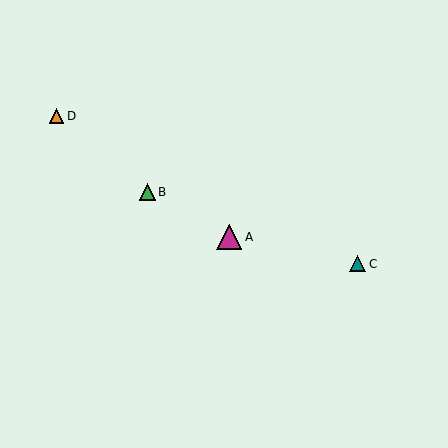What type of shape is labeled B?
Shape B is a green triangle.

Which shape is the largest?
The magenta triangle (labeled A) is the largest.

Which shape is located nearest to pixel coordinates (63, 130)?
The orange triangle (labeled D) at (56, 116) is nearest to that location.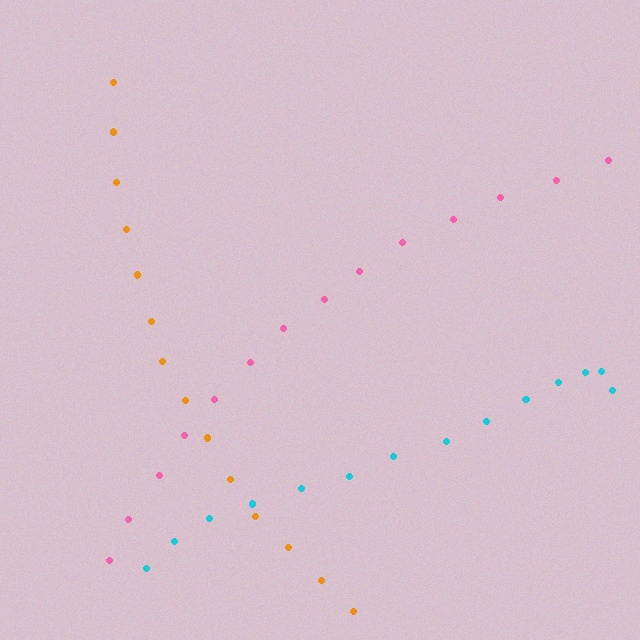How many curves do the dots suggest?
There are 3 distinct paths.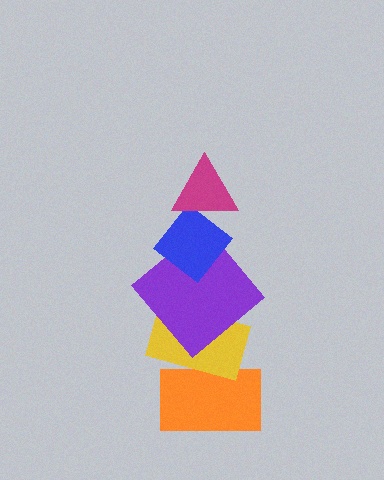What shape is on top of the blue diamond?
The magenta triangle is on top of the blue diamond.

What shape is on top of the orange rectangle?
The yellow rectangle is on top of the orange rectangle.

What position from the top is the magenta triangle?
The magenta triangle is 1st from the top.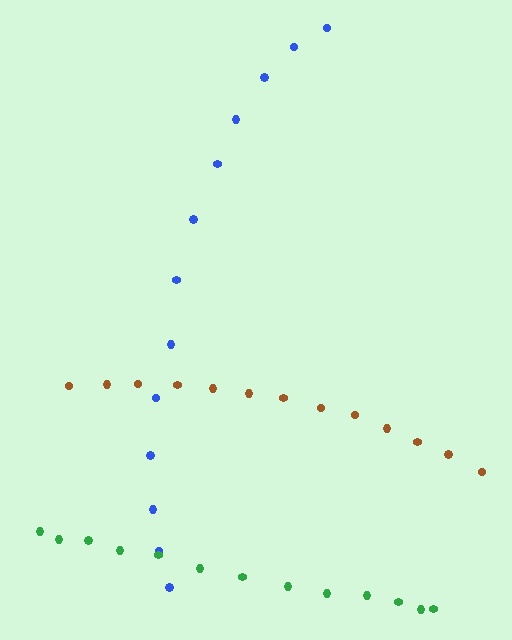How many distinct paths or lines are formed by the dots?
There are 3 distinct paths.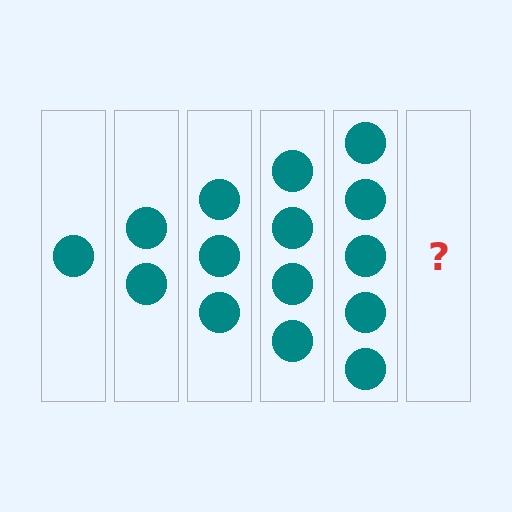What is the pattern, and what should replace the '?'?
The pattern is that each step adds one more circle. The '?' should be 6 circles.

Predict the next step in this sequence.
The next step is 6 circles.